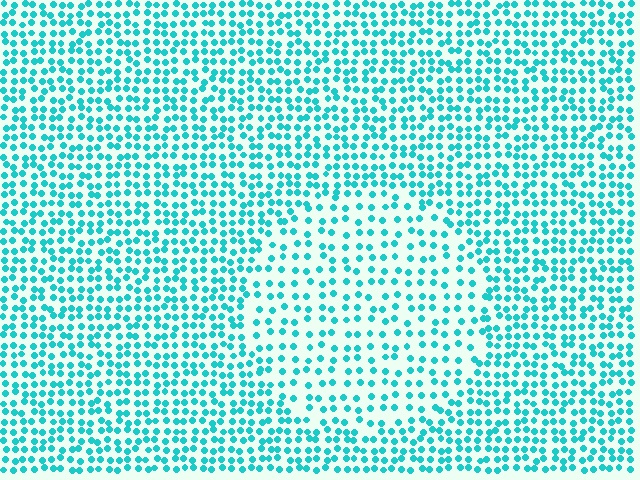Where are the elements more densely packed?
The elements are more densely packed outside the circle boundary.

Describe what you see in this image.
The image contains small cyan elements arranged at two different densities. A circle-shaped region is visible where the elements are less densely packed than the surrounding area.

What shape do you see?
I see a circle.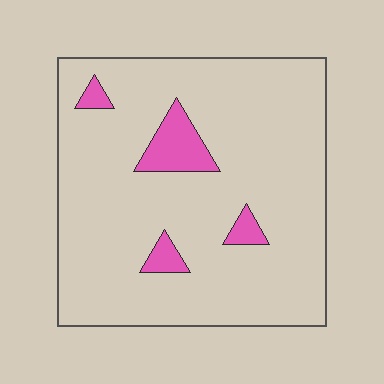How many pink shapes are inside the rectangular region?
4.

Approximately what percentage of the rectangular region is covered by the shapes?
Approximately 10%.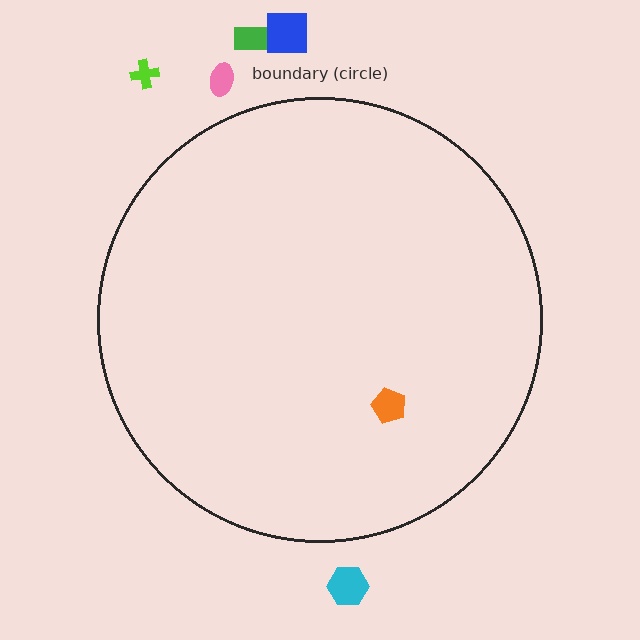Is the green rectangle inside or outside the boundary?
Outside.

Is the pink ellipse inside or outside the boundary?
Outside.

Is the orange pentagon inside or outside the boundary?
Inside.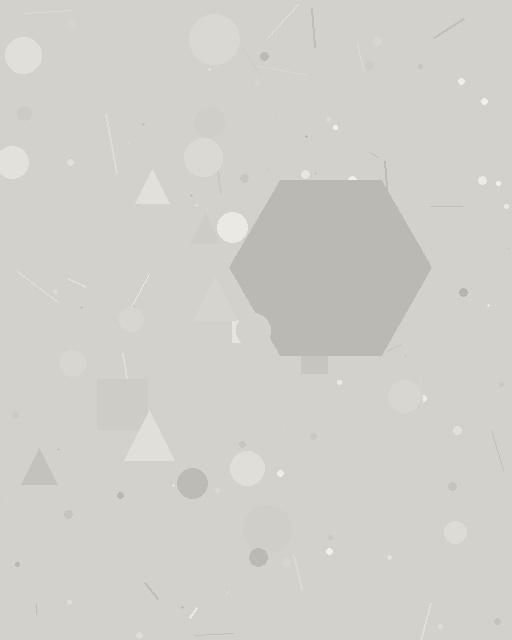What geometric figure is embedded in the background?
A hexagon is embedded in the background.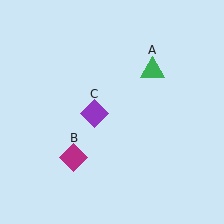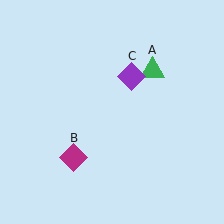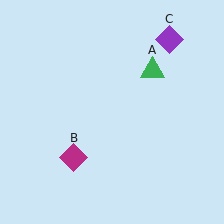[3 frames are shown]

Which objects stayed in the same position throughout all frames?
Green triangle (object A) and magenta diamond (object B) remained stationary.